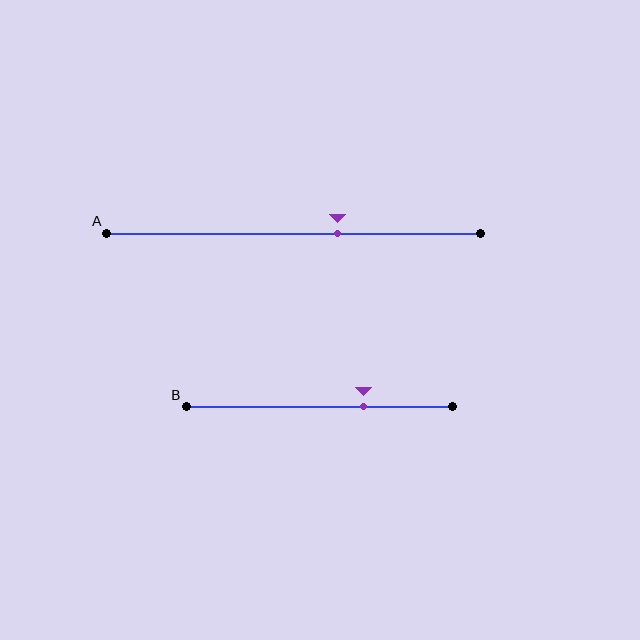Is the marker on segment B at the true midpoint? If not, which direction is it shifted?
No, the marker on segment B is shifted to the right by about 17% of the segment length.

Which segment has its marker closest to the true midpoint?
Segment A has its marker closest to the true midpoint.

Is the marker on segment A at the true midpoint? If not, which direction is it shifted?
No, the marker on segment A is shifted to the right by about 12% of the segment length.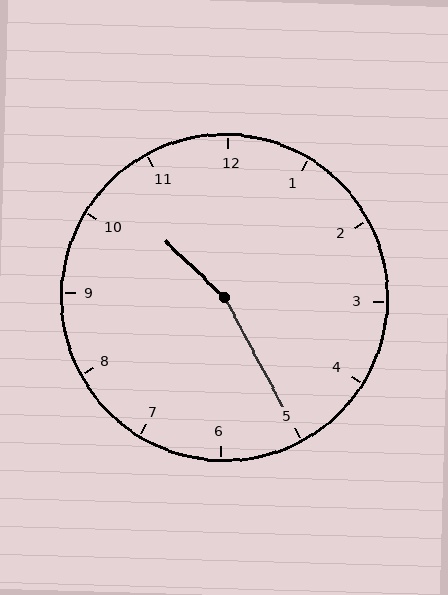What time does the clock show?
10:25.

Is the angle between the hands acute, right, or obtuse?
It is obtuse.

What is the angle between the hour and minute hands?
Approximately 162 degrees.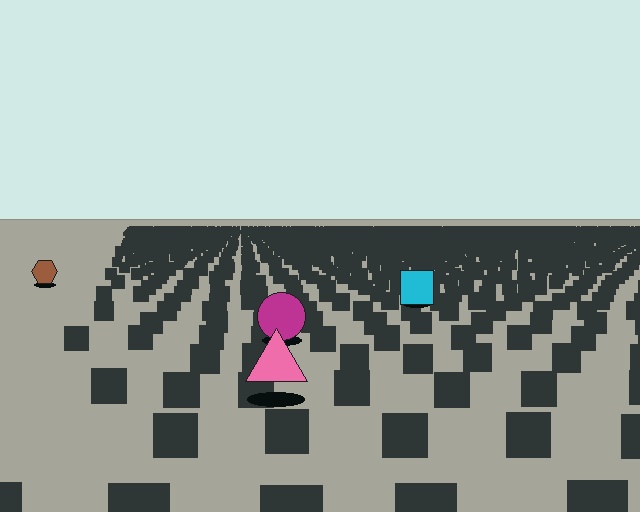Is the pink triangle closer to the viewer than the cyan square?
Yes. The pink triangle is closer — you can tell from the texture gradient: the ground texture is coarser near it.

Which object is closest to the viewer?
The pink triangle is closest. The texture marks near it are larger and more spread out.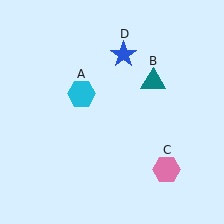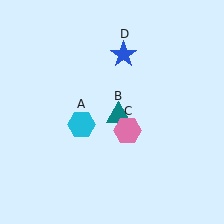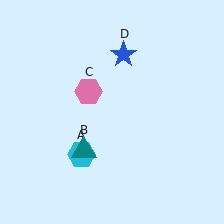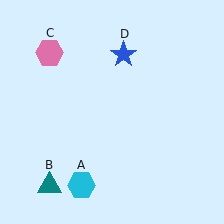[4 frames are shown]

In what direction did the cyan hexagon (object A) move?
The cyan hexagon (object A) moved down.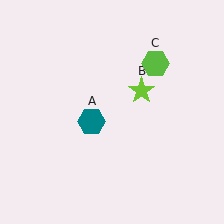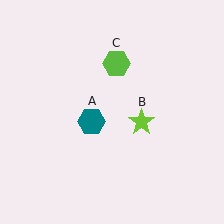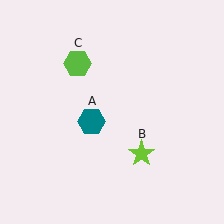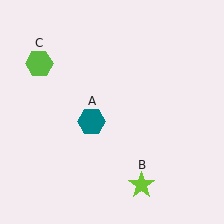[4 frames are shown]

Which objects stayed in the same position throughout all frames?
Teal hexagon (object A) remained stationary.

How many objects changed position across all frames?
2 objects changed position: lime star (object B), lime hexagon (object C).